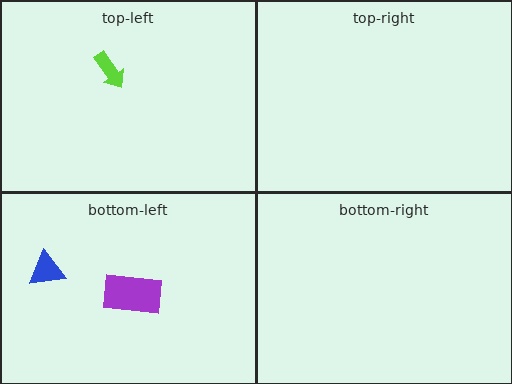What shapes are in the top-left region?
The lime arrow.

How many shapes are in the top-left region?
1.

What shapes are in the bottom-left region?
The blue triangle, the purple rectangle.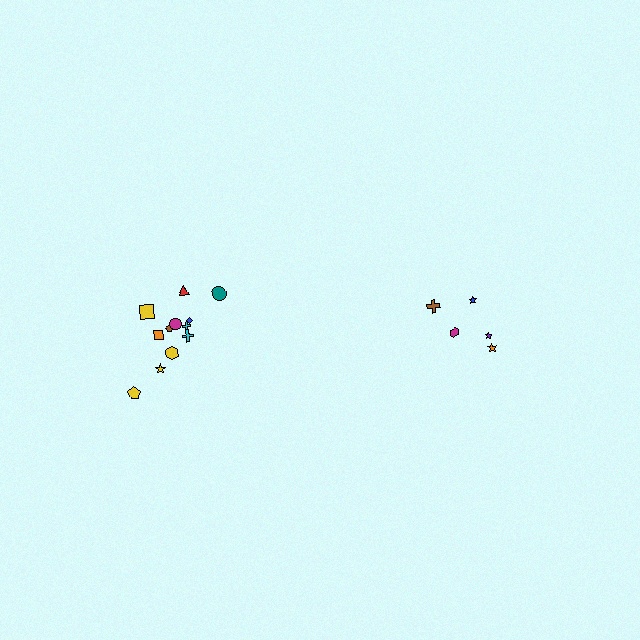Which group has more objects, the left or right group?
The left group.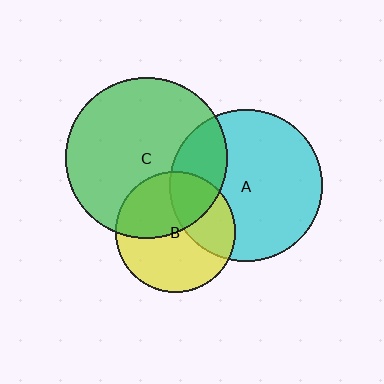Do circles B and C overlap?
Yes.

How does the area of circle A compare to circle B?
Approximately 1.6 times.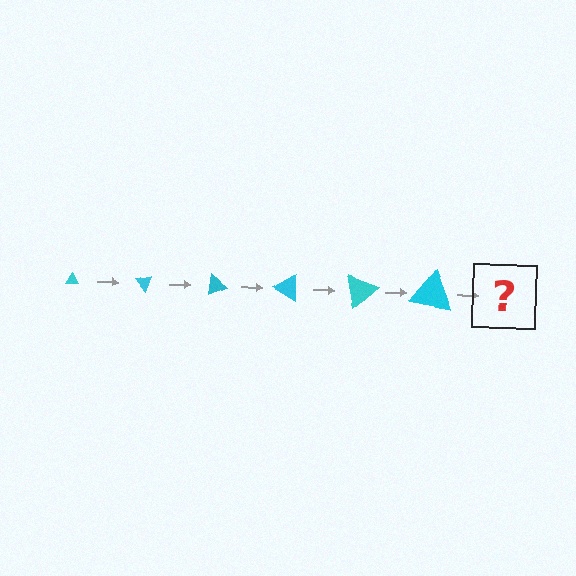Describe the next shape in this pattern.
It should be a triangle, larger than the previous one and rotated 300 degrees from the start.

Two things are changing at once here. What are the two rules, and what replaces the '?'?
The two rules are that the triangle grows larger each step and it rotates 50 degrees each step. The '?' should be a triangle, larger than the previous one and rotated 300 degrees from the start.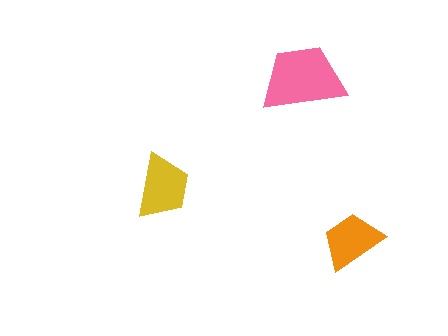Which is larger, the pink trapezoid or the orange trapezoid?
The pink one.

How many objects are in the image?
There are 3 objects in the image.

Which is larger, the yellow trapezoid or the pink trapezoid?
The pink one.